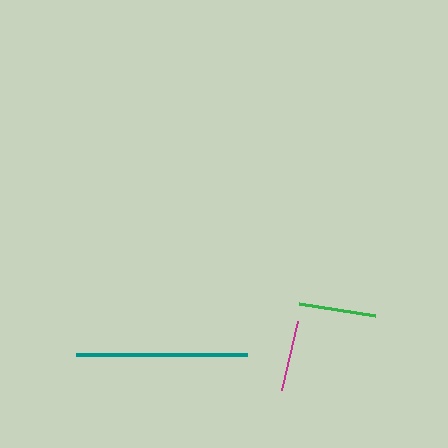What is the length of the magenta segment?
The magenta segment is approximately 71 pixels long.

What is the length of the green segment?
The green segment is approximately 77 pixels long.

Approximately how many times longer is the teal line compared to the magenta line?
The teal line is approximately 2.4 times the length of the magenta line.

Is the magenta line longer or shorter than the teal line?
The teal line is longer than the magenta line.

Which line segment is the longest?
The teal line is the longest at approximately 171 pixels.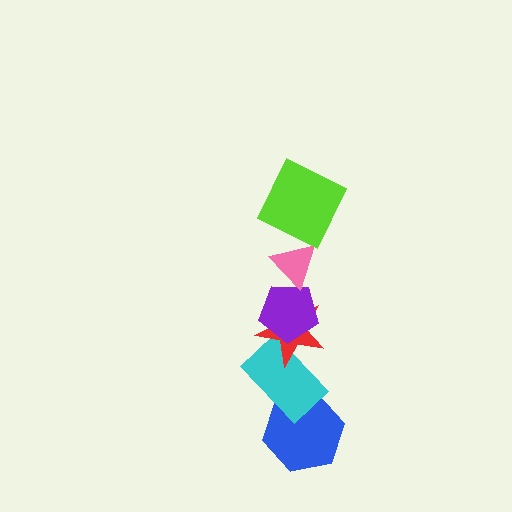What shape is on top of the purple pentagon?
The pink triangle is on top of the purple pentagon.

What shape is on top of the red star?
The purple pentagon is on top of the red star.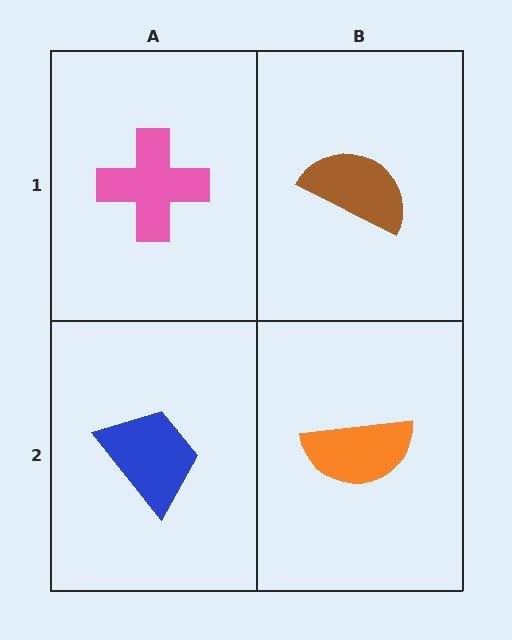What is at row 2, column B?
An orange semicircle.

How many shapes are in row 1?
2 shapes.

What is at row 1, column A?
A pink cross.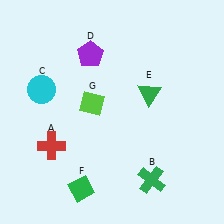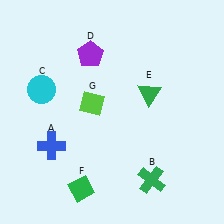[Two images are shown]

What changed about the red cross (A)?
In Image 1, A is red. In Image 2, it changed to blue.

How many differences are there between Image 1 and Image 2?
There is 1 difference between the two images.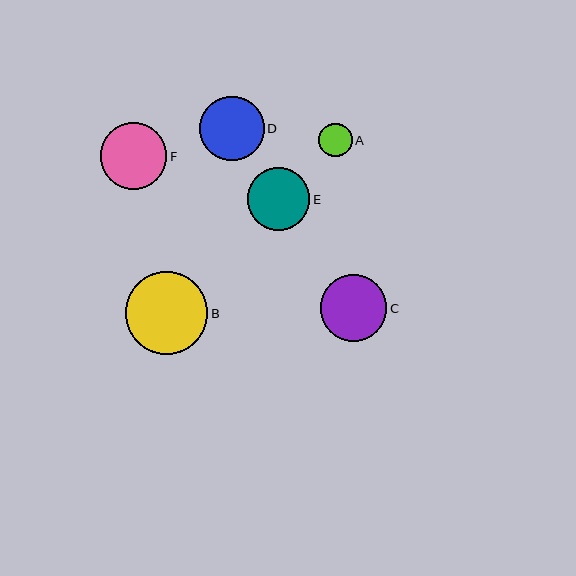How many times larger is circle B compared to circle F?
Circle B is approximately 1.2 times the size of circle F.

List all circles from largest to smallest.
From largest to smallest: B, C, F, D, E, A.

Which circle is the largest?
Circle B is the largest with a size of approximately 83 pixels.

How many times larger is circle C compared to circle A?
Circle C is approximately 2.0 times the size of circle A.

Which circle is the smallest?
Circle A is the smallest with a size of approximately 33 pixels.